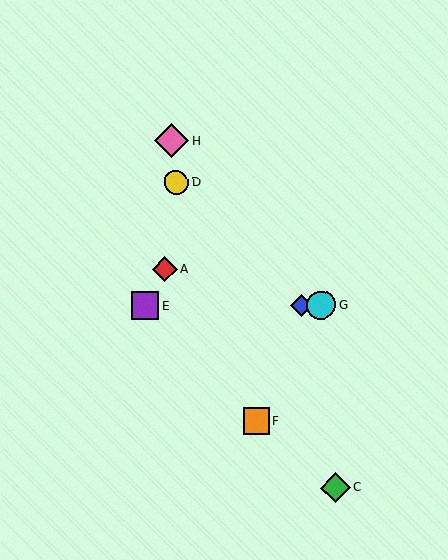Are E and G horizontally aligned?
Yes, both are at y≈306.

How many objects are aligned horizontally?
3 objects (B, E, G) are aligned horizontally.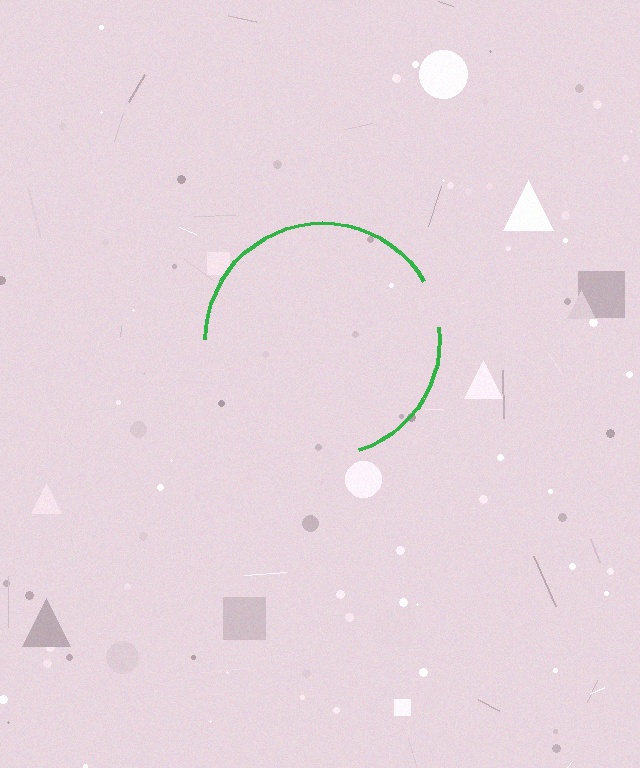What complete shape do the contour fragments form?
The contour fragments form a circle.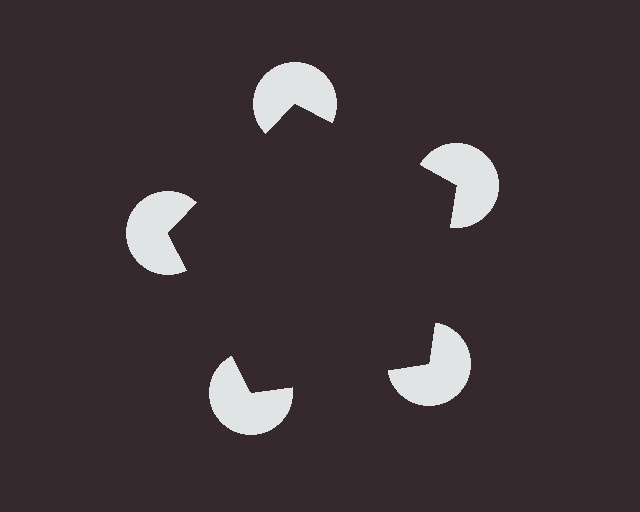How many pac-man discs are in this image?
There are 5 — one at each vertex of the illusory pentagon.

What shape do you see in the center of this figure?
An illusory pentagon — its edges are inferred from the aligned wedge cuts in the pac-man discs, not physically drawn.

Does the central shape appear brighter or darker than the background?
It typically appears slightly darker than the background, even though no actual brightness change is drawn.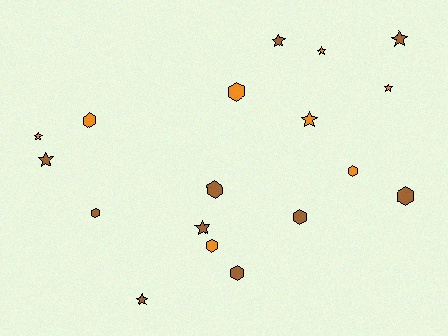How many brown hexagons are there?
There are 5 brown hexagons.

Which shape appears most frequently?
Star, with 9 objects.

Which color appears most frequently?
Brown, with 10 objects.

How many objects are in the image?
There are 18 objects.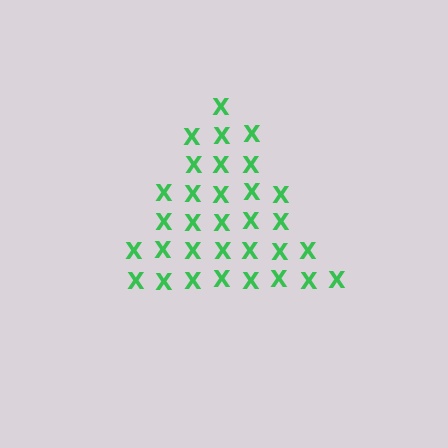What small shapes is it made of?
It is made of small letter X's.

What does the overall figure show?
The overall figure shows a triangle.